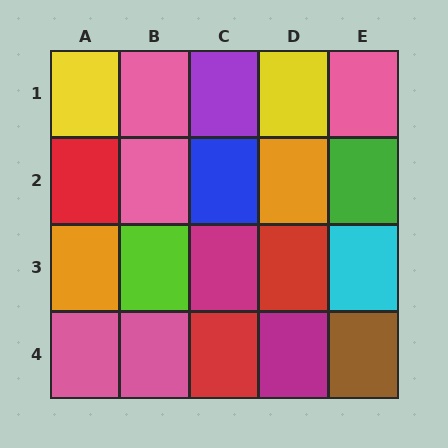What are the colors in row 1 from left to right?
Yellow, pink, purple, yellow, pink.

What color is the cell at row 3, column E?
Cyan.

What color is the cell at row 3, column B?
Lime.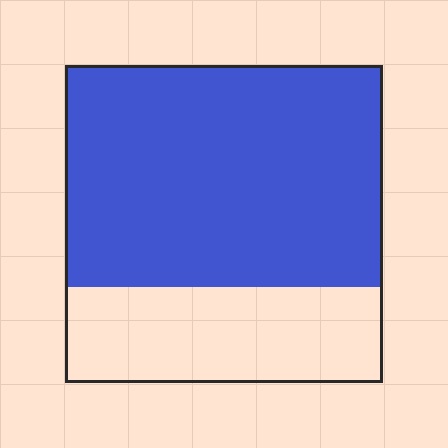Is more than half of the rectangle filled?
Yes.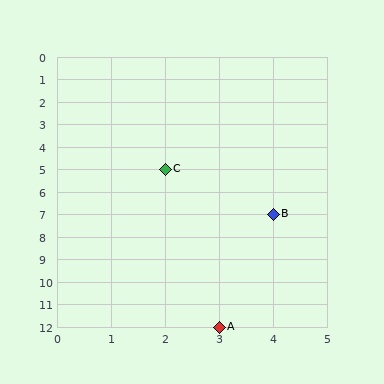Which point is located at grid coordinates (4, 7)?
Point B is at (4, 7).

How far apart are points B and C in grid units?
Points B and C are 2 columns and 2 rows apart (about 2.8 grid units diagonally).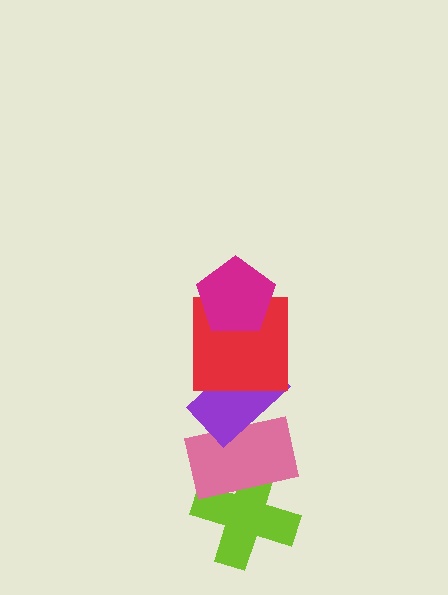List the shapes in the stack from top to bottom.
From top to bottom: the magenta pentagon, the red square, the purple rectangle, the pink rectangle, the lime cross.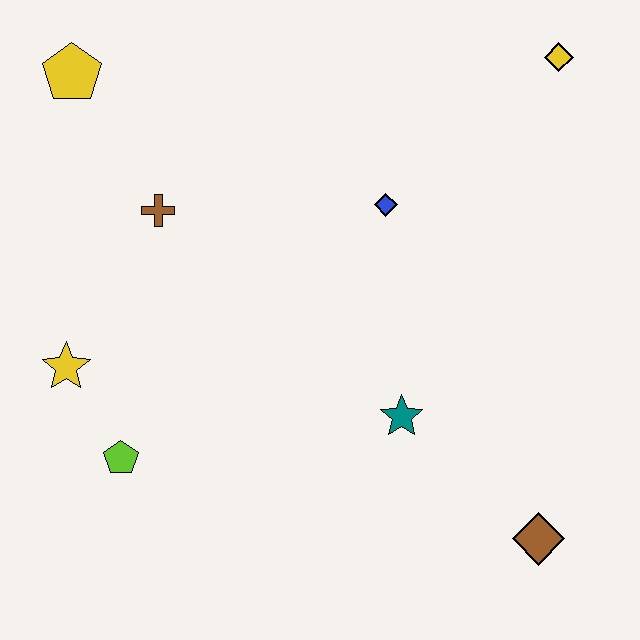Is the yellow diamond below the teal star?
No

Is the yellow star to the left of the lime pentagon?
Yes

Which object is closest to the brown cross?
The yellow pentagon is closest to the brown cross.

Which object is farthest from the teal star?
The yellow pentagon is farthest from the teal star.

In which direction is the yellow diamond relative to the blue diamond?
The yellow diamond is to the right of the blue diamond.